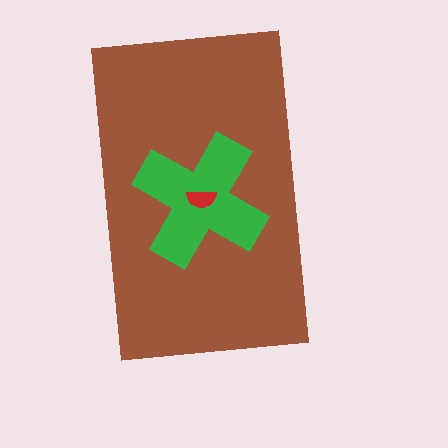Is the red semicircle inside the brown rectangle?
Yes.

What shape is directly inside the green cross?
The red semicircle.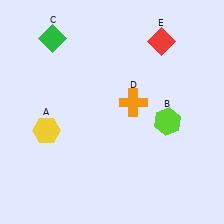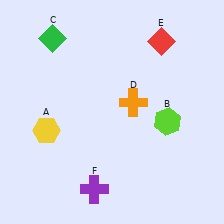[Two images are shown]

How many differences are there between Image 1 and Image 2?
There is 1 difference between the two images.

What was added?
A purple cross (F) was added in Image 2.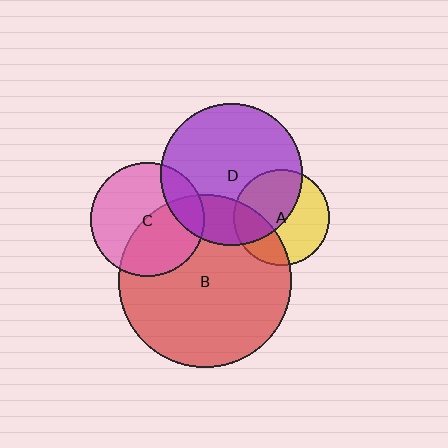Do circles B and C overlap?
Yes.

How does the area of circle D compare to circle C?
Approximately 1.5 times.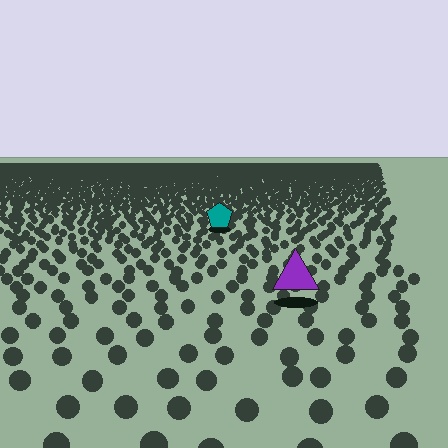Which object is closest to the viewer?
The purple triangle is closest. The texture marks near it are larger and more spread out.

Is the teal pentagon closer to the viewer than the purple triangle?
No. The purple triangle is closer — you can tell from the texture gradient: the ground texture is coarser near it.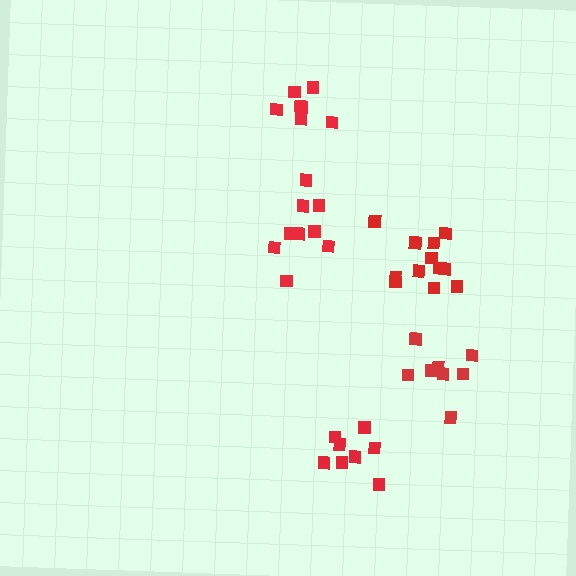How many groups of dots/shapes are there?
There are 5 groups.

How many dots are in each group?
Group 1: 10 dots, Group 2: 8 dots, Group 3: 12 dots, Group 4: 7 dots, Group 5: 8 dots (45 total).